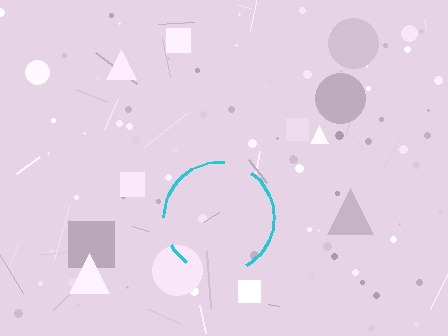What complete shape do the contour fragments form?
The contour fragments form a circle.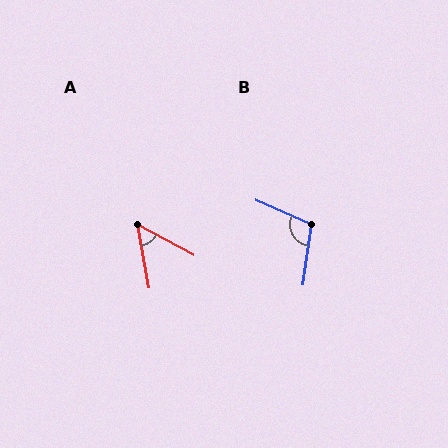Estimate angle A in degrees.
Approximately 51 degrees.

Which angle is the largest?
B, at approximately 106 degrees.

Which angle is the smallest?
A, at approximately 51 degrees.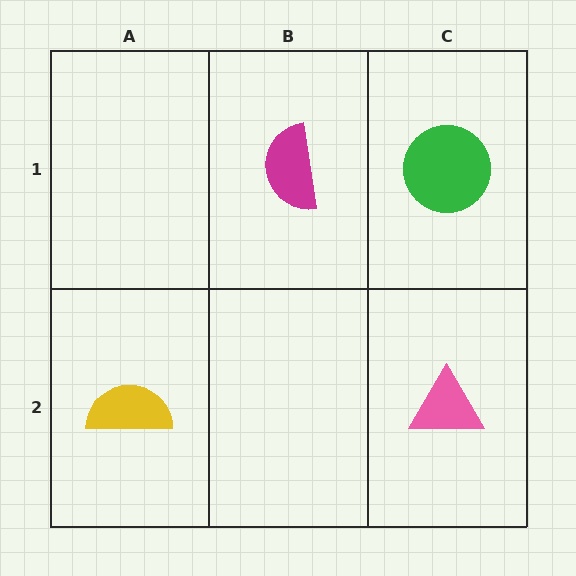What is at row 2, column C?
A pink triangle.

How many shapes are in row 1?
2 shapes.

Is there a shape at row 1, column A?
No, that cell is empty.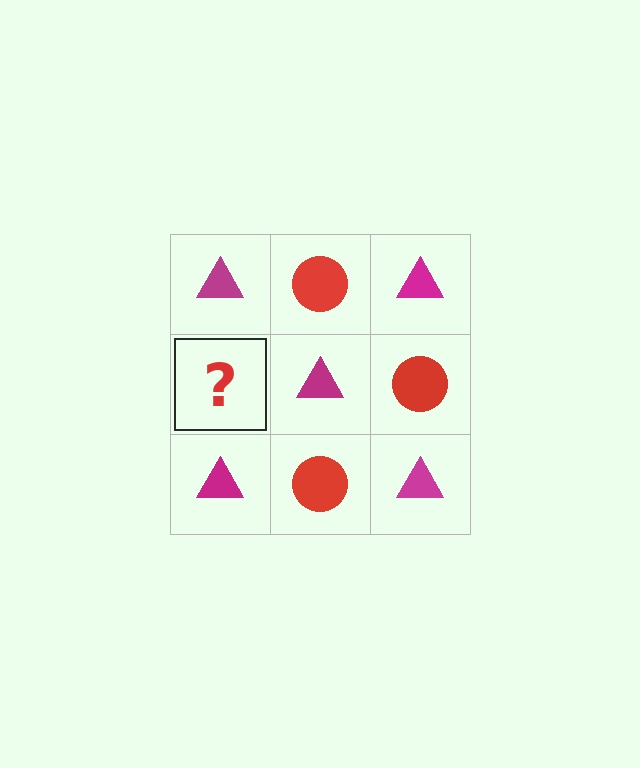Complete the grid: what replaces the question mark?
The question mark should be replaced with a red circle.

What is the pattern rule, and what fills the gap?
The rule is that it alternates magenta triangle and red circle in a checkerboard pattern. The gap should be filled with a red circle.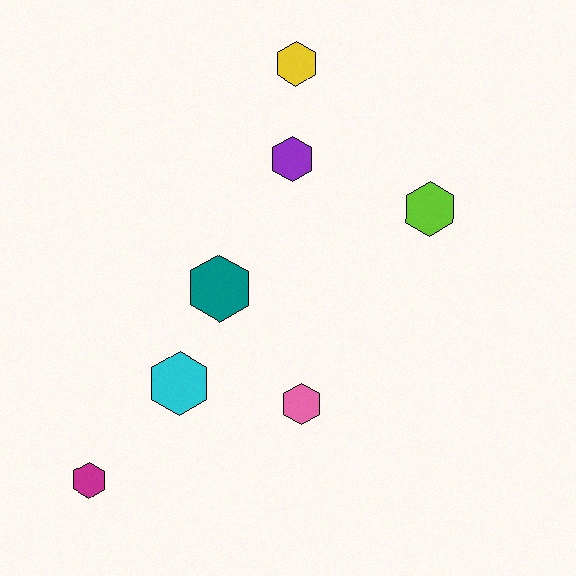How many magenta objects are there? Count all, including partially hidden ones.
There is 1 magenta object.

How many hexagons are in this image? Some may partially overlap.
There are 7 hexagons.